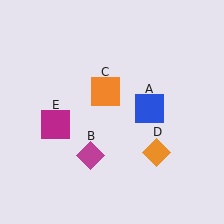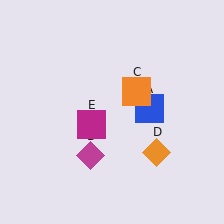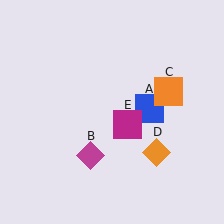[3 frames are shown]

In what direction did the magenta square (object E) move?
The magenta square (object E) moved right.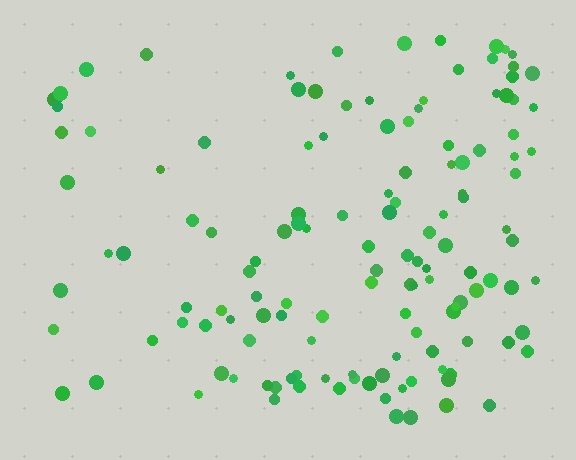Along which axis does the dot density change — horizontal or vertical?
Horizontal.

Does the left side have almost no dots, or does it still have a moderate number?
Still a moderate number, just noticeably fewer than the right.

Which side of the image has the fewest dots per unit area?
The left.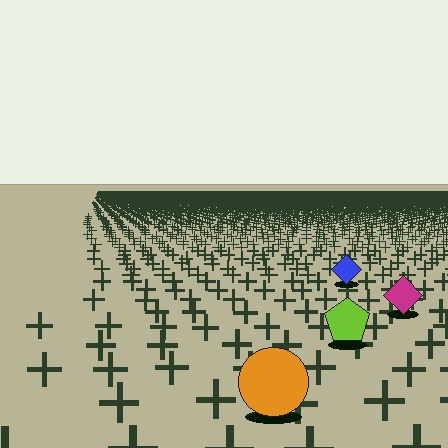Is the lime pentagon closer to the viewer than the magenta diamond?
Yes. The lime pentagon is closer — you can tell from the texture gradient: the ground texture is coarser near it.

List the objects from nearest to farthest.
From nearest to farthest: the orange circle, the lime pentagon, the magenta diamond, the blue diamond.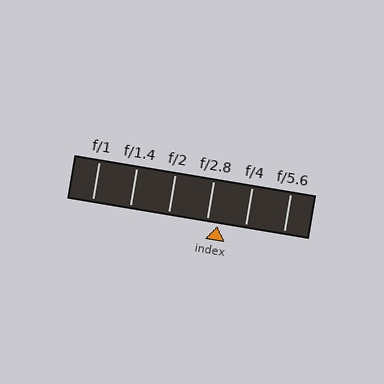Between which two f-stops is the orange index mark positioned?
The index mark is between f/2.8 and f/4.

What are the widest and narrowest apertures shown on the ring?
The widest aperture shown is f/1 and the narrowest is f/5.6.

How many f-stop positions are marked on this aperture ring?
There are 6 f-stop positions marked.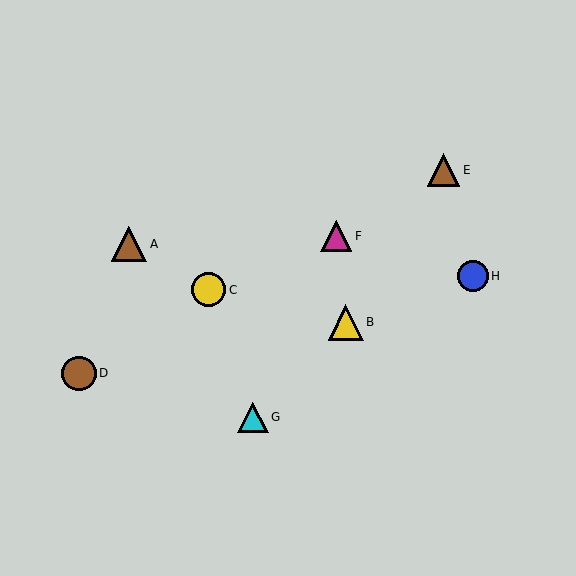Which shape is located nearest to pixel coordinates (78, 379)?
The brown circle (labeled D) at (79, 373) is nearest to that location.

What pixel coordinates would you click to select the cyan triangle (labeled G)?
Click at (253, 417) to select the cyan triangle G.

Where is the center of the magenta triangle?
The center of the magenta triangle is at (336, 236).